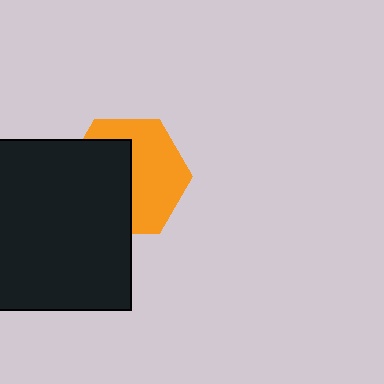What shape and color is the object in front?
The object in front is a black square.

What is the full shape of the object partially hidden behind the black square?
The partially hidden object is an orange hexagon.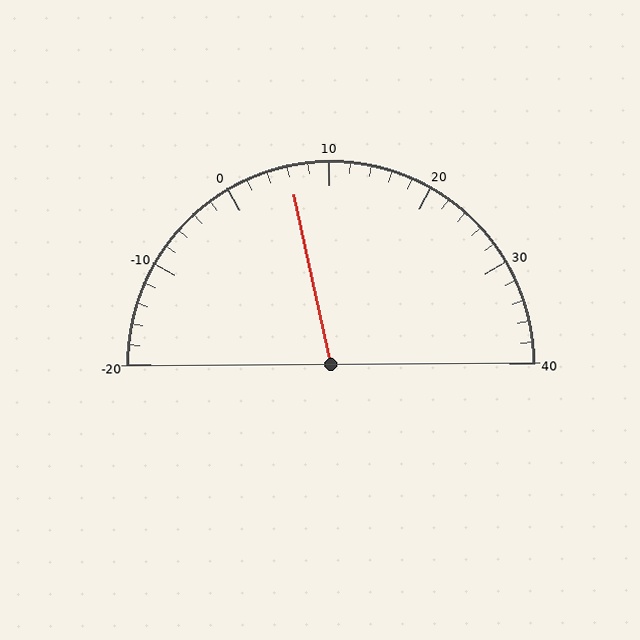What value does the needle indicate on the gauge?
The needle indicates approximately 6.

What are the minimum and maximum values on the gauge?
The gauge ranges from -20 to 40.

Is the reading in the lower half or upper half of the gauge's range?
The reading is in the lower half of the range (-20 to 40).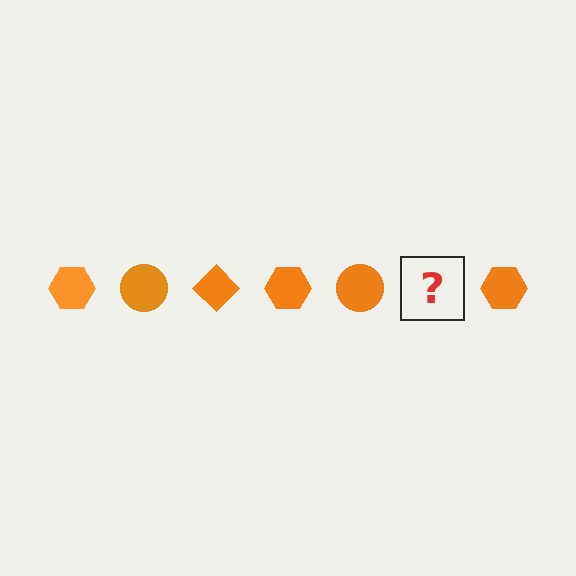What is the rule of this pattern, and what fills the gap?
The rule is that the pattern cycles through hexagon, circle, diamond shapes in orange. The gap should be filled with an orange diamond.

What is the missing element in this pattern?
The missing element is an orange diamond.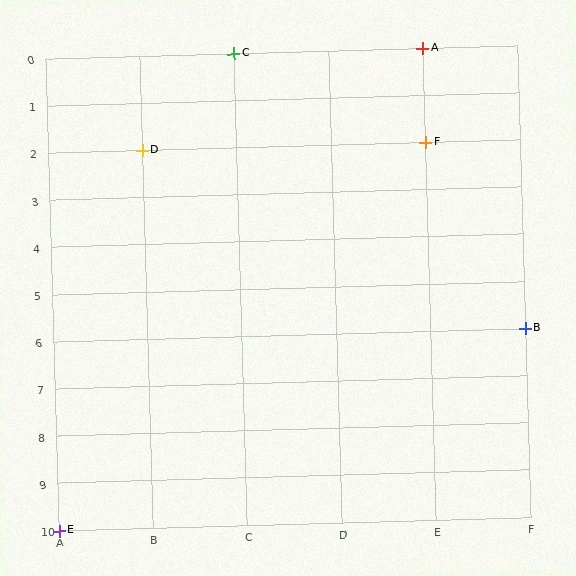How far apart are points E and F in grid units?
Points E and F are 4 columns and 8 rows apart (about 8.9 grid units diagonally).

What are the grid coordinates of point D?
Point D is at grid coordinates (B, 2).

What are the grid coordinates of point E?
Point E is at grid coordinates (A, 10).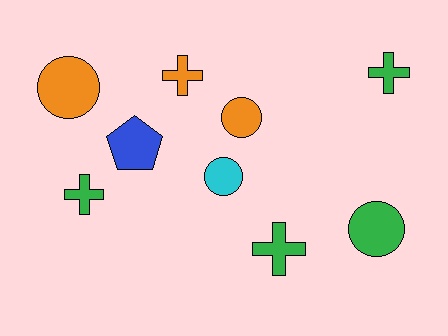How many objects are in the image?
There are 9 objects.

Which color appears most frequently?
Green, with 4 objects.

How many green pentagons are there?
There are no green pentagons.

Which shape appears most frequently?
Circle, with 4 objects.